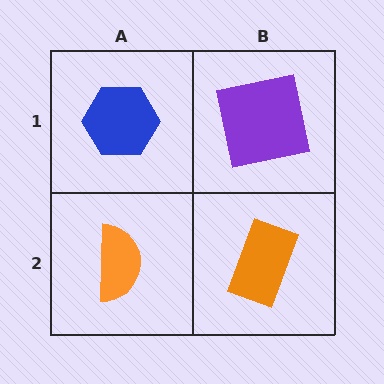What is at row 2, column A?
An orange semicircle.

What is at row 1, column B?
A purple square.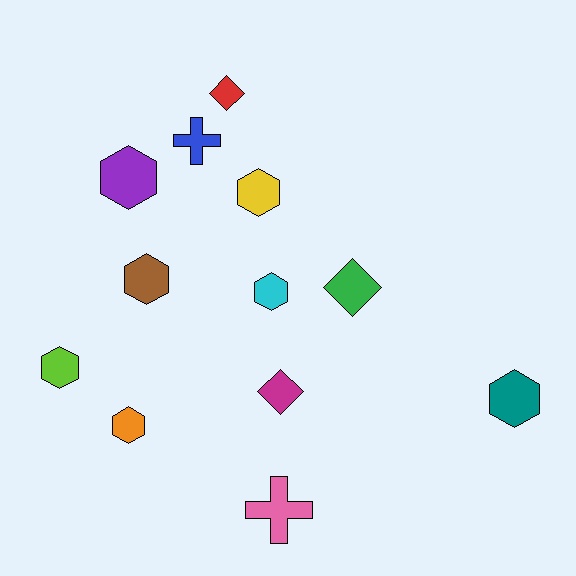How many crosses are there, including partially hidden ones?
There are 2 crosses.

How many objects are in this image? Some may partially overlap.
There are 12 objects.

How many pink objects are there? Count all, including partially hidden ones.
There is 1 pink object.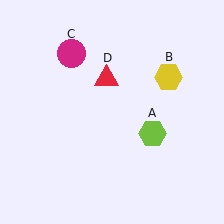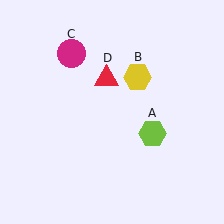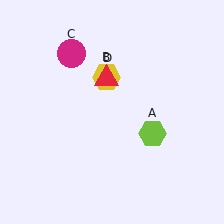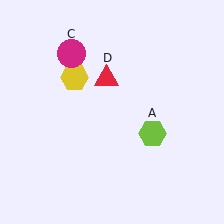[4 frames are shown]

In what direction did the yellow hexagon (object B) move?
The yellow hexagon (object B) moved left.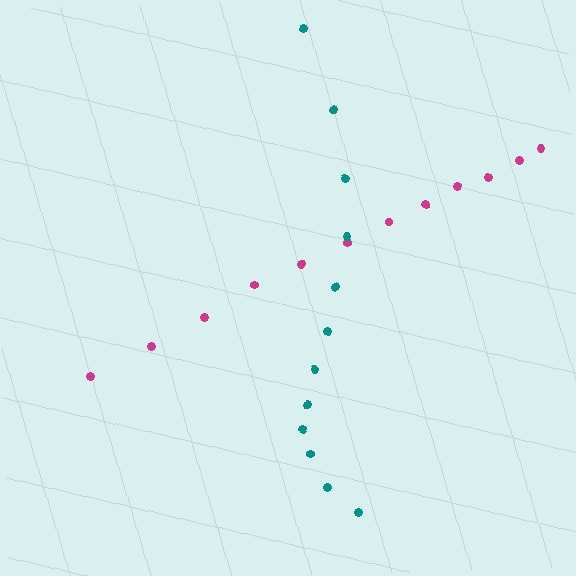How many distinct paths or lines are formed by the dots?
There are 2 distinct paths.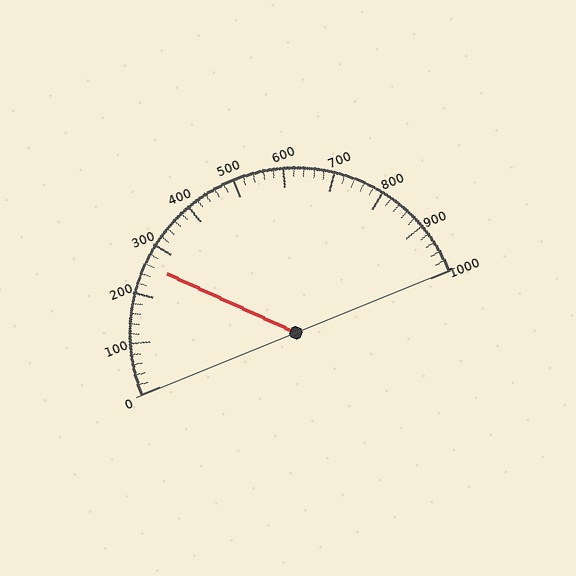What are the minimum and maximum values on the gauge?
The gauge ranges from 0 to 1000.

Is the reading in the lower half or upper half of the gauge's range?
The reading is in the lower half of the range (0 to 1000).